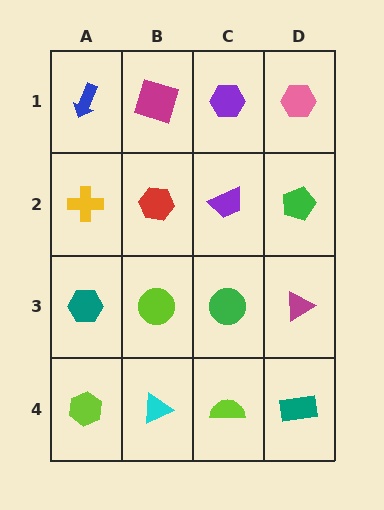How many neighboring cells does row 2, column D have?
3.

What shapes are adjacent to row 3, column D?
A green pentagon (row 2, column D), a teal rectangle (row 4, column D), a green circle (row 3, column C).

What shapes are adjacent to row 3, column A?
A yellow cross (row 2, column A), a lime hexagon (row 4, column A), a lime circle (row 3, column B).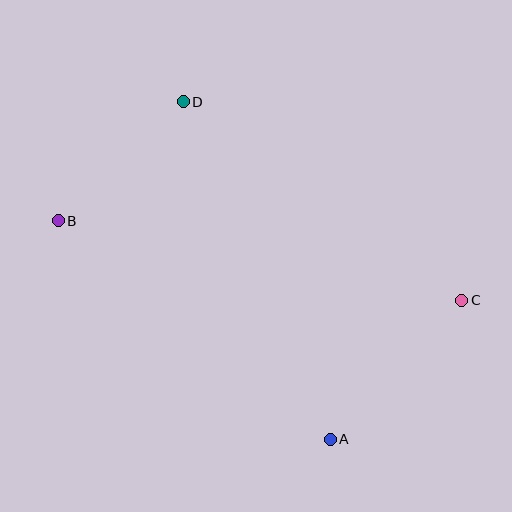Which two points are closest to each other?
Points B and D are closest to each other.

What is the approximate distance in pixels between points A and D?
The distance between A and D is approximately 368 pixels.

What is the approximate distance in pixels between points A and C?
The distance between A and C is approximately 191 pixels.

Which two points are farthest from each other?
Points B and C are farthest from each other.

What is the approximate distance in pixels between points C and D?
The distance between C and D is approximately 342 pixels.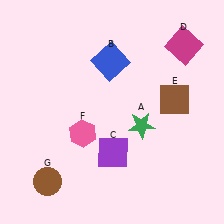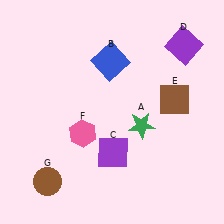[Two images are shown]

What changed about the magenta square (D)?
In Image 1, D is magenta. In Image 2, it changed to purple.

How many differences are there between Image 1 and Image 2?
There is 1 difference between the two images.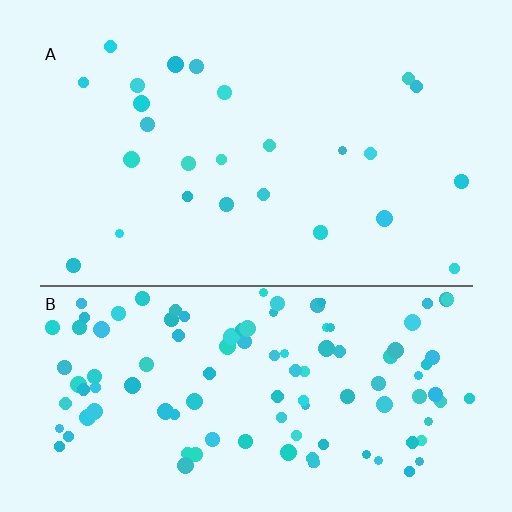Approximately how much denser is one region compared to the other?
Approximately 4.5× — region B over region A.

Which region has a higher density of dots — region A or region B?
B (the bottom).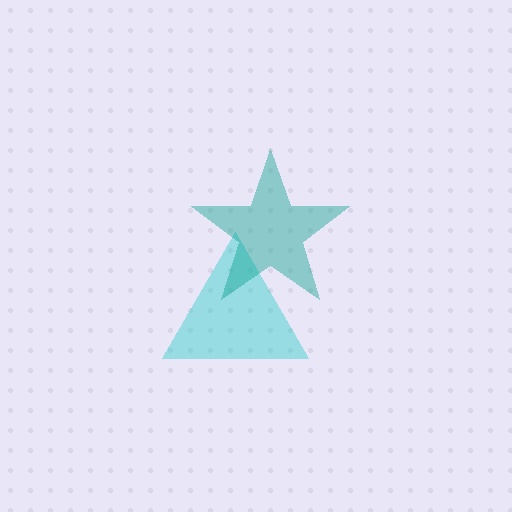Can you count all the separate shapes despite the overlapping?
Yes, there are 2 separate shapes.